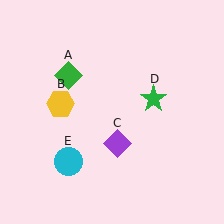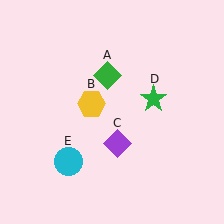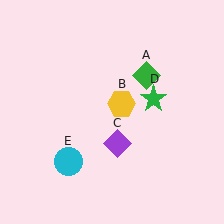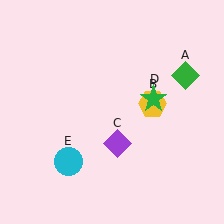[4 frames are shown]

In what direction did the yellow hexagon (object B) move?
The yellow hexagon (object B) moved right.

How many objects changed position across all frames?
2 objects changed position: green diamond (object A), yellow hexagon (object B).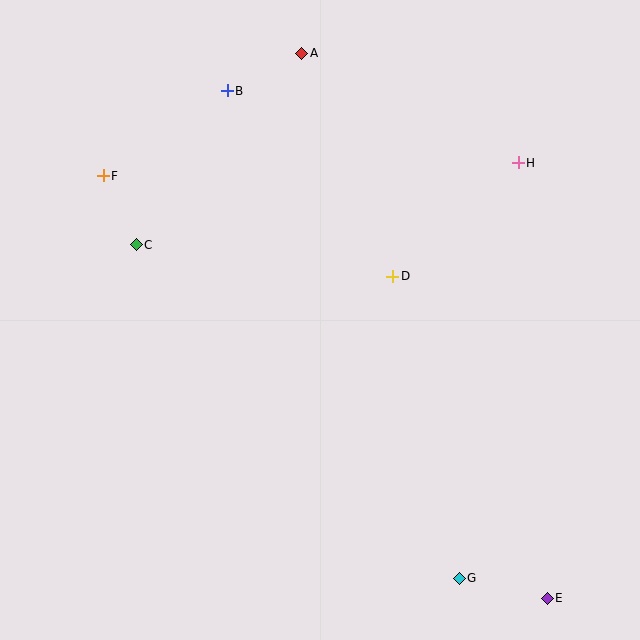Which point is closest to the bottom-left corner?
Point C is closest to the bottom-left corner.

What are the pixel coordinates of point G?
Point G is at (459, 578).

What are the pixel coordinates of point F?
Point F is at (103, 176).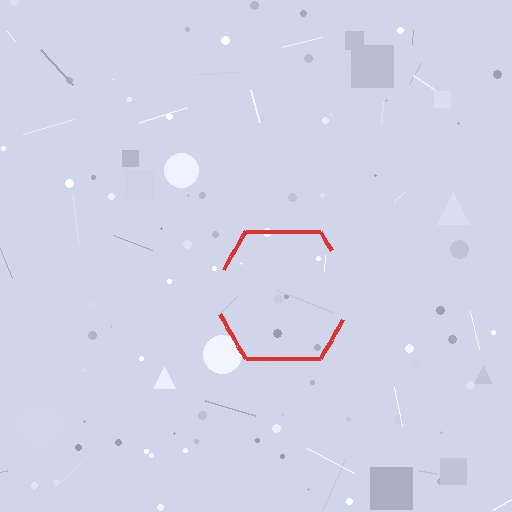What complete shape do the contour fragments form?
The contour fragments form a hexagon.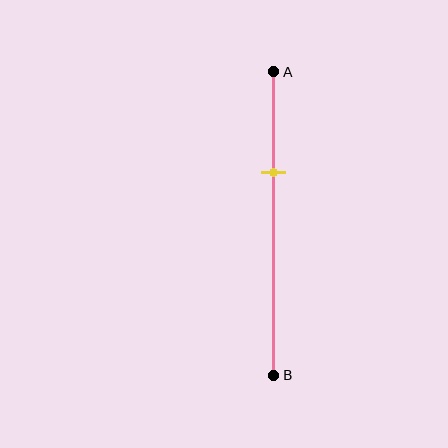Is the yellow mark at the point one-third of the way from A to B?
Yes, the mark is approximately at the one-third point.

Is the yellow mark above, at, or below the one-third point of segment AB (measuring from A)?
The yellow mark is approximately at the one-third point of segment AB.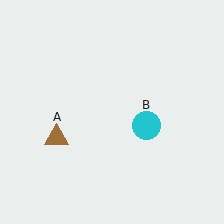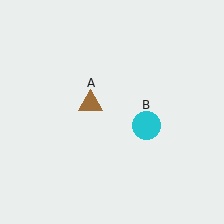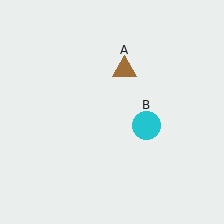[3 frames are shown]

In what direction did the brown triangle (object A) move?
The brown triangle (object A) moved up and to the right.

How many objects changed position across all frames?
1 object changed position: brown triangle (object A).